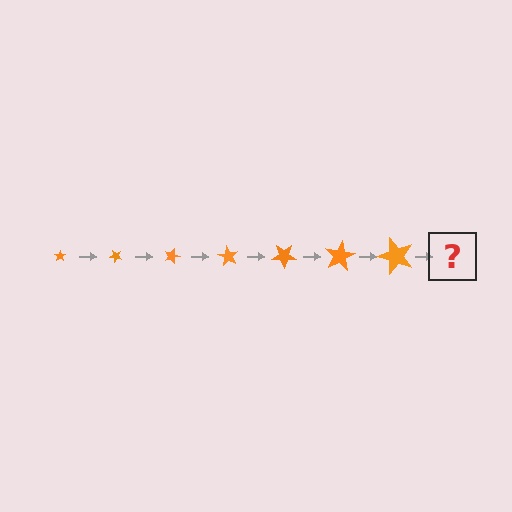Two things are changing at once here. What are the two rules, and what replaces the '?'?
The two rules are that the star grows larger each step and it rotates 45 degrees each step. The '?' should be a star, larger than the previous one and rotated 315 degrees from the start.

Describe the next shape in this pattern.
It should be a star, larger than the previous one and rotated 315 degrees from the start.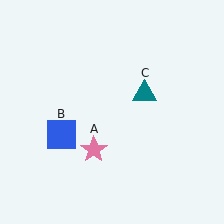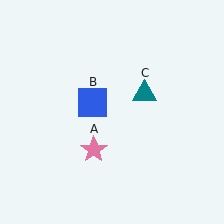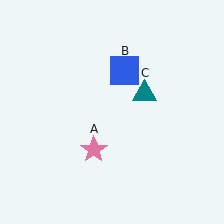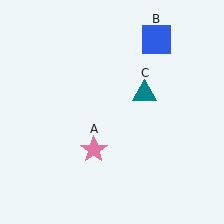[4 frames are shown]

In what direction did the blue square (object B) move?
The blue square (object B) moved up and to the right.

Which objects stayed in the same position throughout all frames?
Pink star (object A) and teal triangle (object C) remained stationary.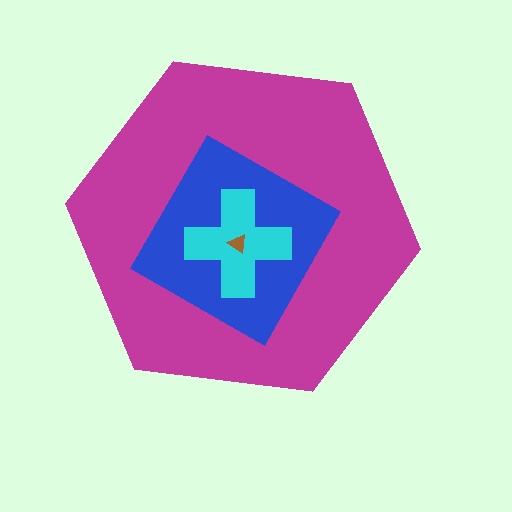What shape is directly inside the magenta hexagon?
The blue square.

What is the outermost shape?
The magenta hexagon.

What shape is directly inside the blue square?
The cyan cross.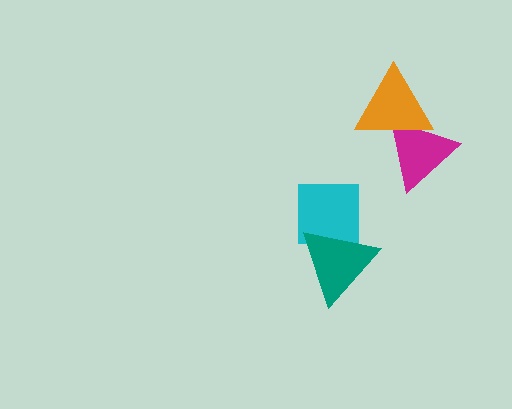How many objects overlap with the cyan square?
1 object overlaps with the cyan square.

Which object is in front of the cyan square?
The teal triangle is in front of the cyan square.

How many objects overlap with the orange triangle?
1 object overlaps with the orange triangle.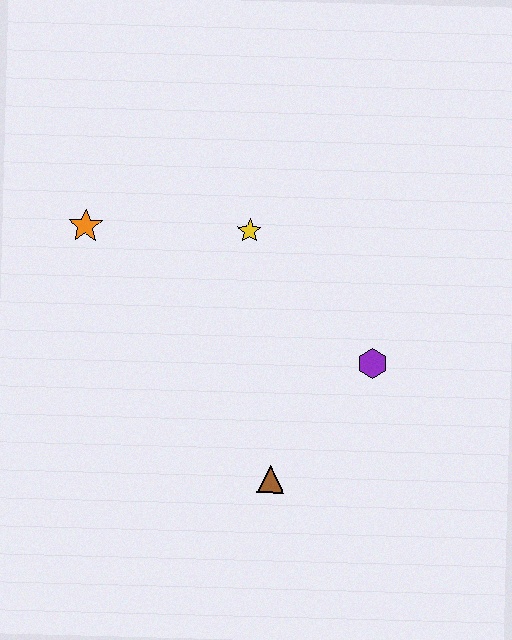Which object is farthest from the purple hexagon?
The orange star is farthest from the purple hexagon.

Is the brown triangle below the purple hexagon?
Yes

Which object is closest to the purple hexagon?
The brown triangle is closest to the purple hexagon.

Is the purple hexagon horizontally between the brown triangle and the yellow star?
No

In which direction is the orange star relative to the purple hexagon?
The orange star is to the left of the purple hexagon.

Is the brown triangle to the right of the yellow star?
Yes